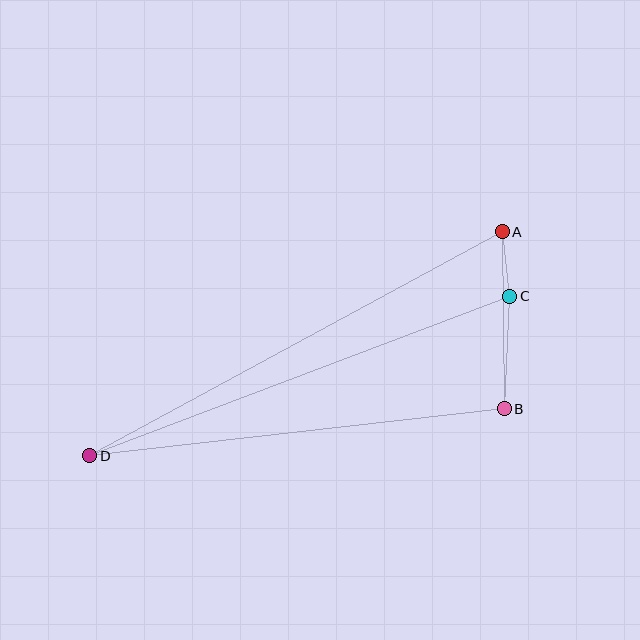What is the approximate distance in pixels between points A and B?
The distance between A and B is approximately 177 pixels.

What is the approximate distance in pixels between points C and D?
The distance between C and D is approximately 449 pixels.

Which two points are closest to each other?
Points A and C are closest to each other.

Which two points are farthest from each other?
Points A and D are farthest from each other.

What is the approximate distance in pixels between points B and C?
The distance between B and C is approximately 113 pixels.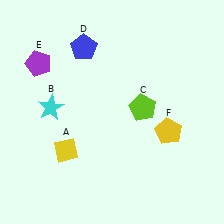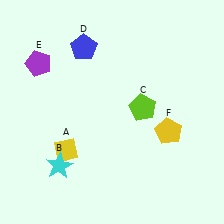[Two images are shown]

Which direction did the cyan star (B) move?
The cyan star (B) moved down.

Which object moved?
The cyan star (B) moved down.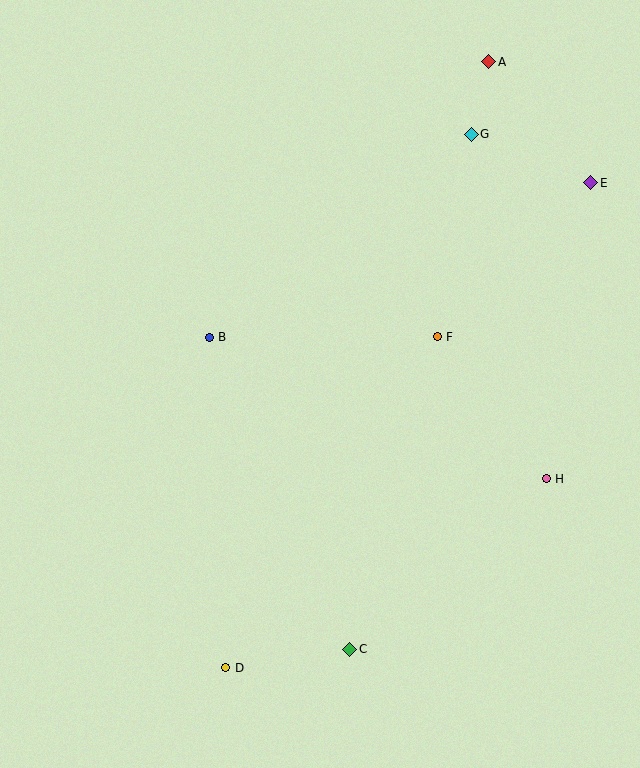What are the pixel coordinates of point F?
Point F is at (437, 337).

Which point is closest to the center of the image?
Point B at (209, 337) is closest to the center.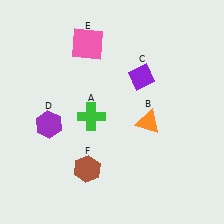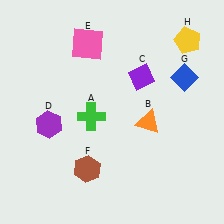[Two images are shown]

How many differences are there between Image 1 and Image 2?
There are 2 differences between the two images.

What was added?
A blue diamond (G), a yellow pentagon (H) were added in Image 2.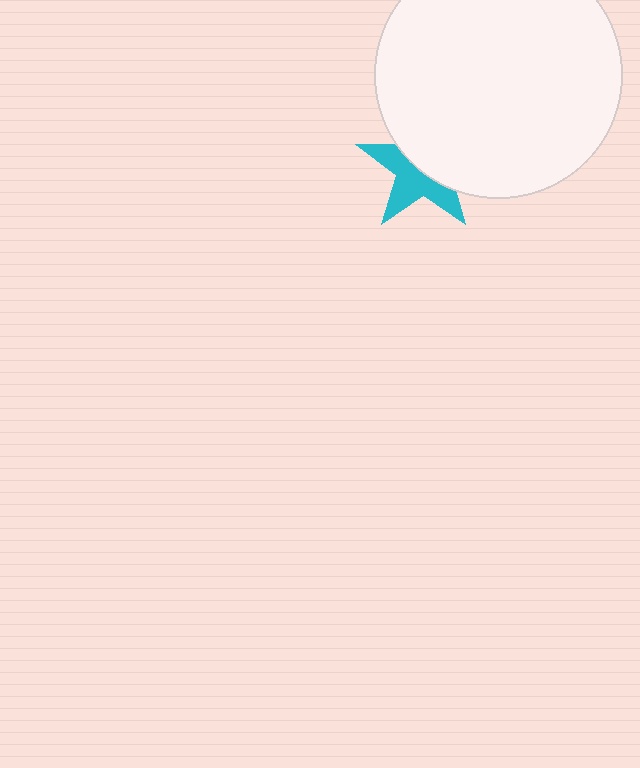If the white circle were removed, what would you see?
You would see the complete cyan star.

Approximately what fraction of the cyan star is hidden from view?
Roughly 51% of the cyan star is hidden behind the white circle.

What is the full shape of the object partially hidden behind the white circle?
The partially hidden object is a cyan star.